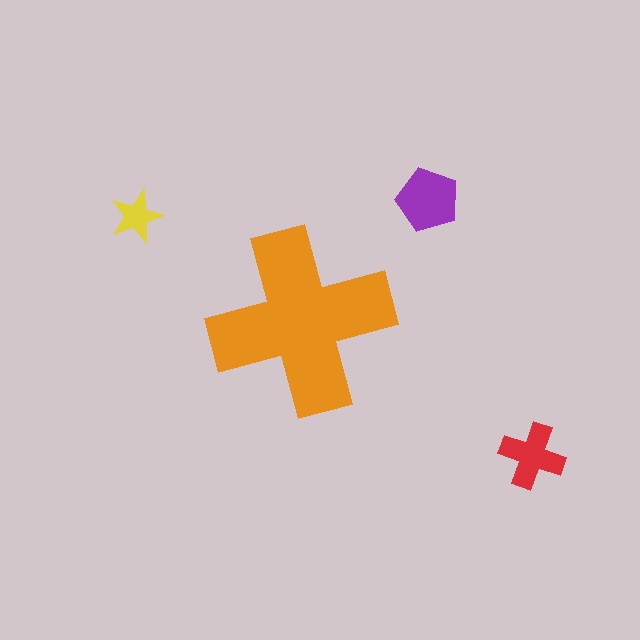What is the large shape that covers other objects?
An orange cross.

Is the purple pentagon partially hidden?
No, the purple pentagon is fully visible.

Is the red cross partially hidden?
No, the red cross is fully visible.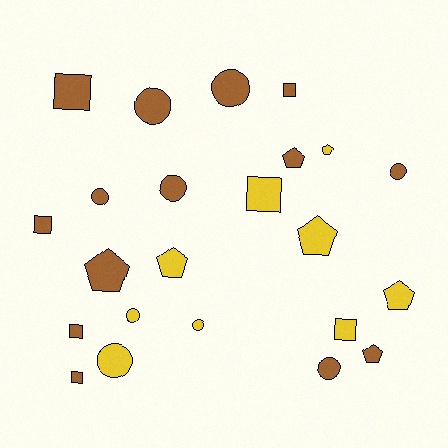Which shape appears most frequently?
Circle, with 9 objects.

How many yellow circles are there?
There are 3 yellow circles.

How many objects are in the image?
There are 23 objects.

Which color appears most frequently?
Brown, with 14 objects.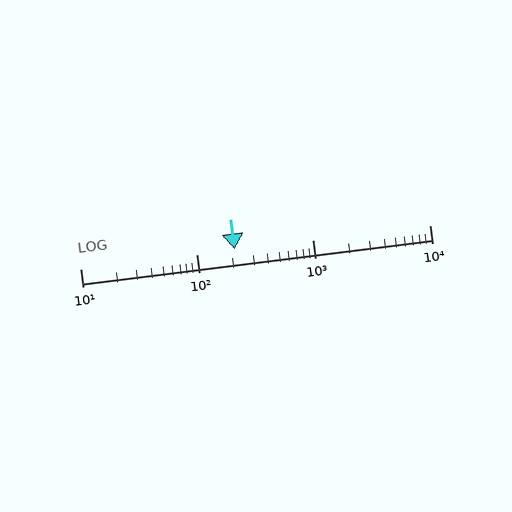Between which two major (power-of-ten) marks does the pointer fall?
The pointer is between 100 and 1000.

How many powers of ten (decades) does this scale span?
The scale spans 3 decades, from 10 to 10000.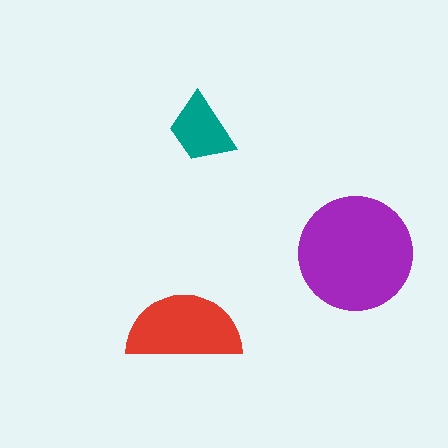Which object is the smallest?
The teal trapezoid.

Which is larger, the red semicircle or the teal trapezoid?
The red semicircle.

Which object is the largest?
The purple circle.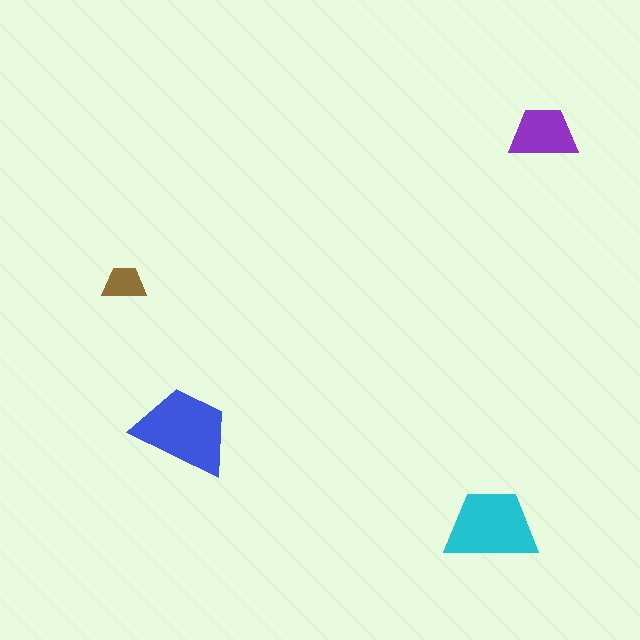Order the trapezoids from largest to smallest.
the blue one, the cyan one, the purple one, the brown one.